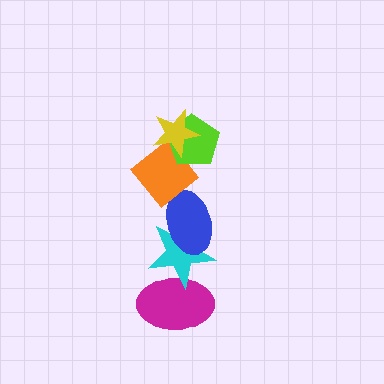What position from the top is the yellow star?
The yellow star is 1st from the top.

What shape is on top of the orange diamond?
The lime pentagon is on top of the orange diamond.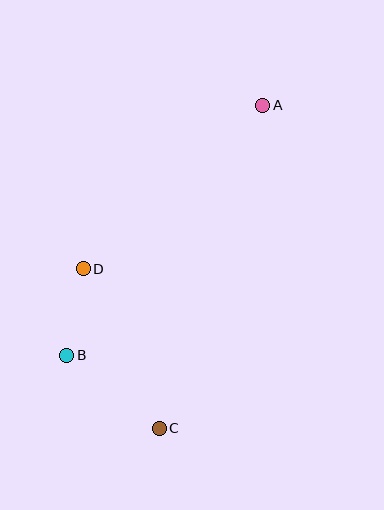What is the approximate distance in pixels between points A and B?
The distance between A and B is approximately 318 pixels.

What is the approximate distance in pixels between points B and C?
The distance between B and C is approximately 118 pixels.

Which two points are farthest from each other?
Points A and C are farthest from each other.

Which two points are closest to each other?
Points B and D are closest to each other.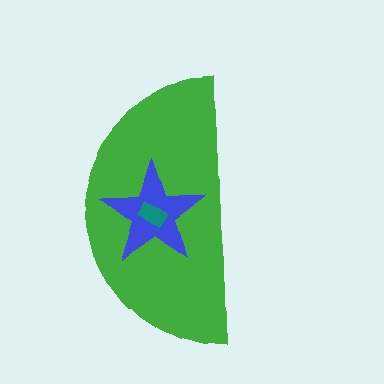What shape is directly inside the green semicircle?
The blue star.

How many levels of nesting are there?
3.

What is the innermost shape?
The teal rectangle.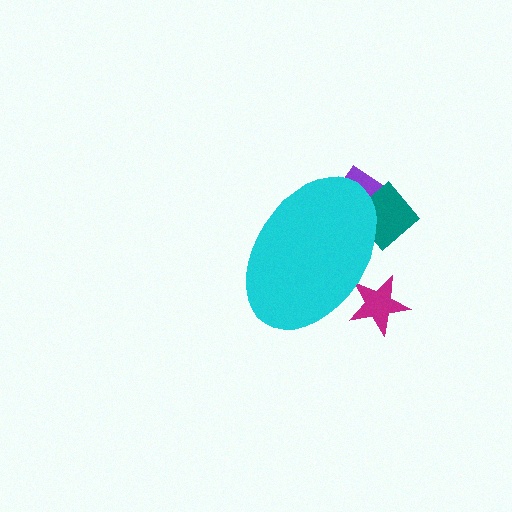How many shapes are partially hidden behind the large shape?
3 shapes are partially hidden.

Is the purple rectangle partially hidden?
Yes, the purple rectangle is partially hidden behind the cyan ellipse.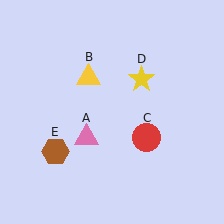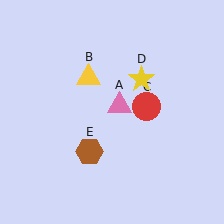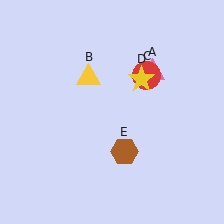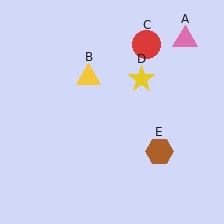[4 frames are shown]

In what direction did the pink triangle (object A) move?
The pink triangle (object A) moved up and to the right.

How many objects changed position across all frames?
3 objects changed position: pink triangle (object A), red circle (object C), brown hexagon (object E).